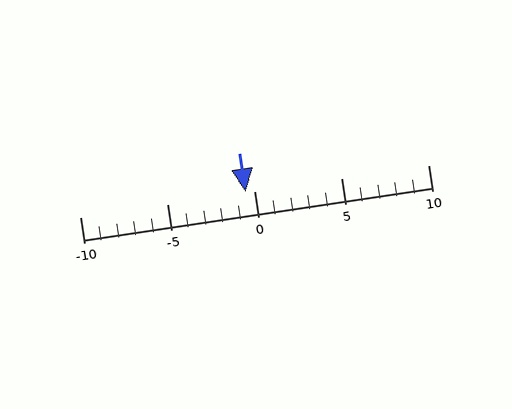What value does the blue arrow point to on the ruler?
The blue arrow points to approximately 0.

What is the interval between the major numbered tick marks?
The major tick marks are spaced 5 units apart.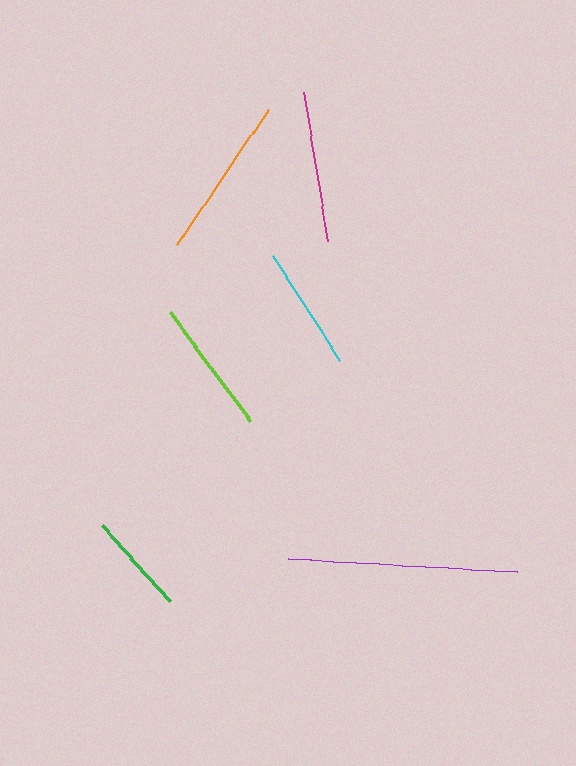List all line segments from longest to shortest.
From longest to shortest: purple, orange, magenta, lime, cyan, green.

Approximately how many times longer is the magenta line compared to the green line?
The magenta line is approximately 1.5 times the length of the green line.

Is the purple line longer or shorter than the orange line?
The purple line is longer than the orange line.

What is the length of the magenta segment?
The magenta segment is approximately 151 pixels long.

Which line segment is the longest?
The purple line is the longest at approximately 230 pixels.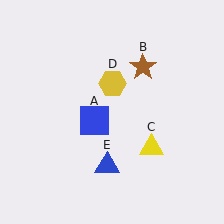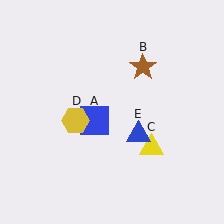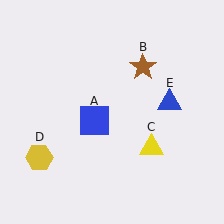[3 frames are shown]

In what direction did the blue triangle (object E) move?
The blue triangle (object E) moved up and to the right.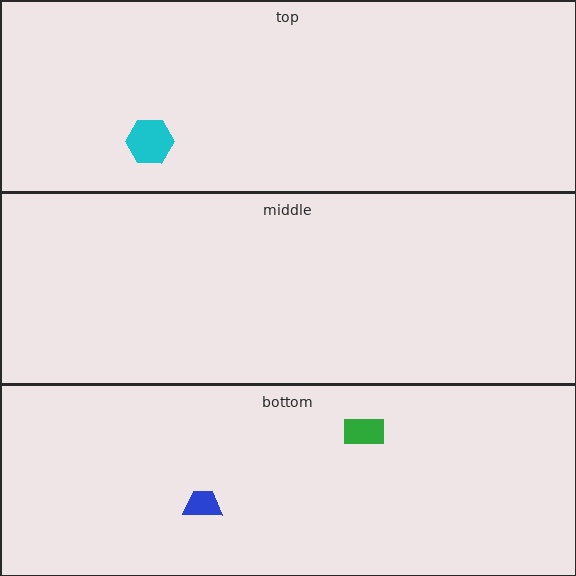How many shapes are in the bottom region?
2.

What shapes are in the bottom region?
The green rectangle, the blue trapezoid.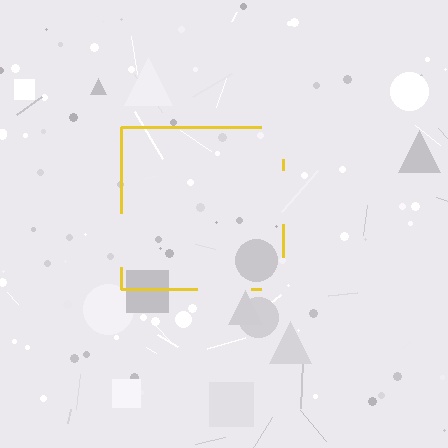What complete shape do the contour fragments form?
The contour fragments form a square.